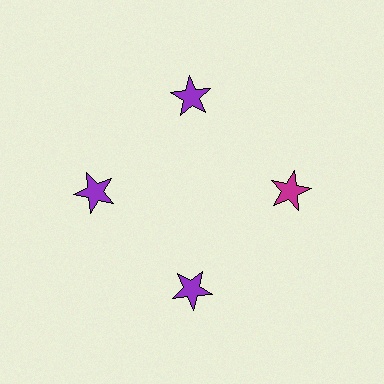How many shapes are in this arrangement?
There are 4 shapes arranged in a ring pattern.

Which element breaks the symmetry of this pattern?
The magenta star at roughly the 3 o'clock position breaks the symmetry. All other shapes are purple stars.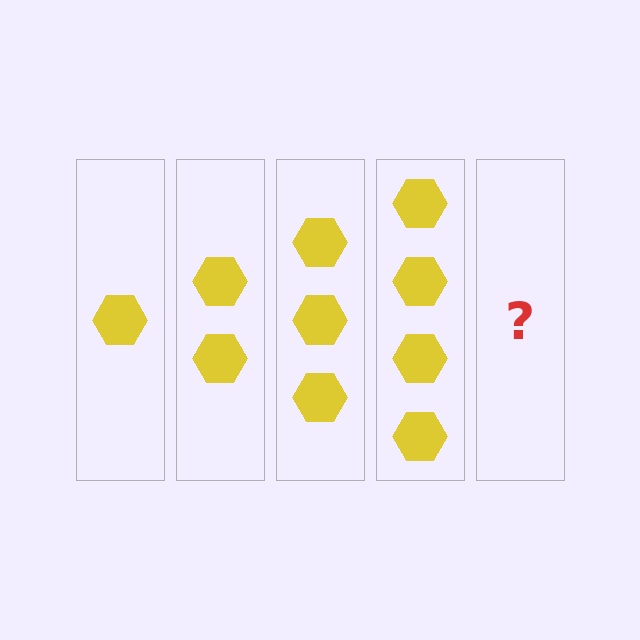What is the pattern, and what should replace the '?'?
The pattern is that each step adds one more hexagon. The '?' should be 5 hexagons.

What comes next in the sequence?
The next element should be 5 hexagons.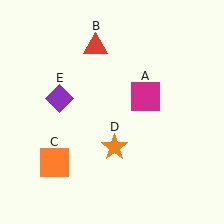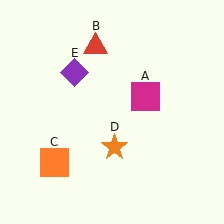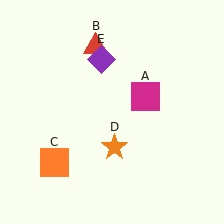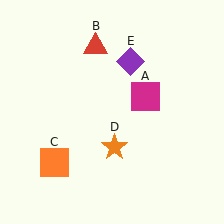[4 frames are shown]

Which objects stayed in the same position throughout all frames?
Magenta square (object A) and red triangle (object B) and orange square (object C) and orange star (object D) remained stationary.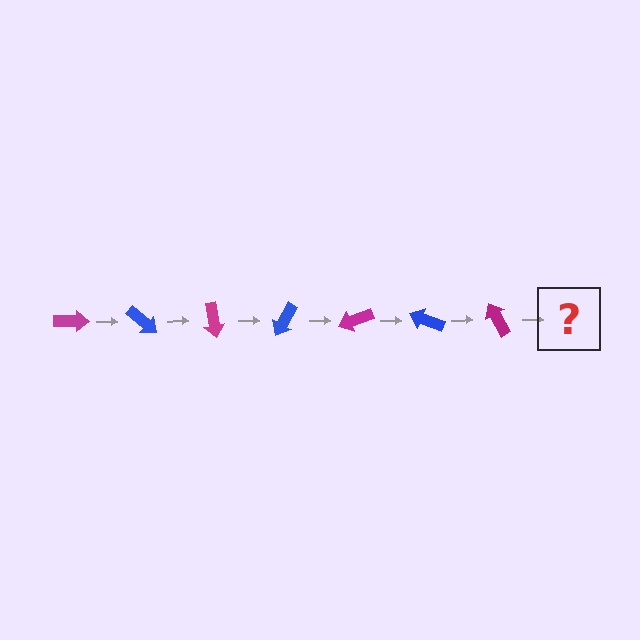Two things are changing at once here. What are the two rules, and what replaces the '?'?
The two rules are that it rotates 40 degrees each step and the color cycles through magenta and blue. The '?' should be a blue arrow, rotated 280 degrees from the start.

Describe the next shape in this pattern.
It should be a blue arrow, rotated 280 degrees from the start.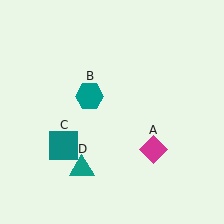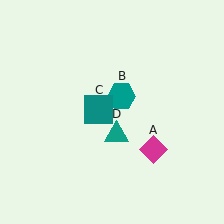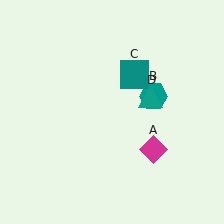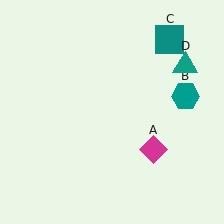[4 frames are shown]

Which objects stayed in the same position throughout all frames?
Magenta diamond (object A) remained stationary.